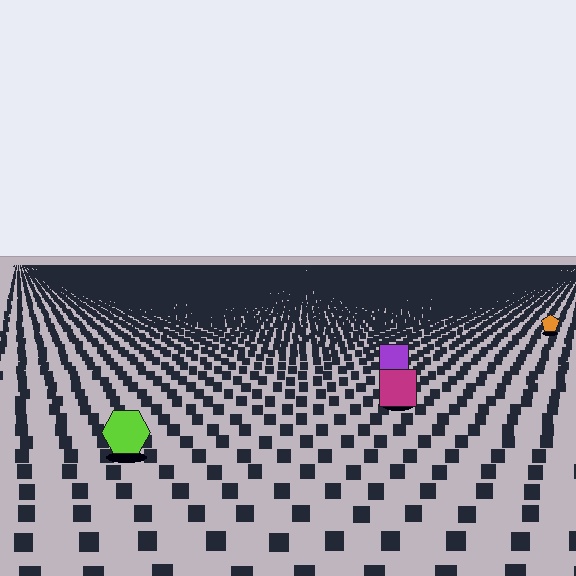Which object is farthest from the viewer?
The orange pentagon is farthest from the viewer. It appears smaller and the ground texture around it is denser.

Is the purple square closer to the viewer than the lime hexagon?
No. The lime hexagon is closer — you can tell from the texture gradient: the ground texture is coarser near it.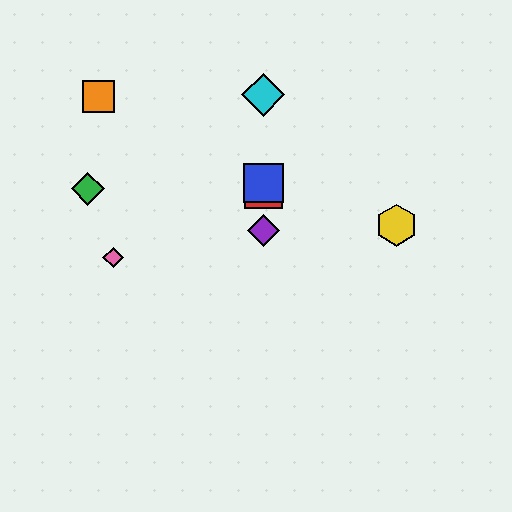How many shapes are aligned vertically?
4 shapes (the red square, the blue square, the purple diamond, the cyan diamond) are aligned vertically.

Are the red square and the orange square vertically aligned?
No, the red square is at x≈263 and the orange square is at x≈99.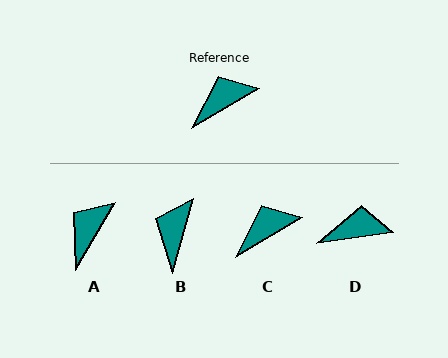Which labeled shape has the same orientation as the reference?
C.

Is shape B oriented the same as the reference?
No, it is off by about 44 degrees.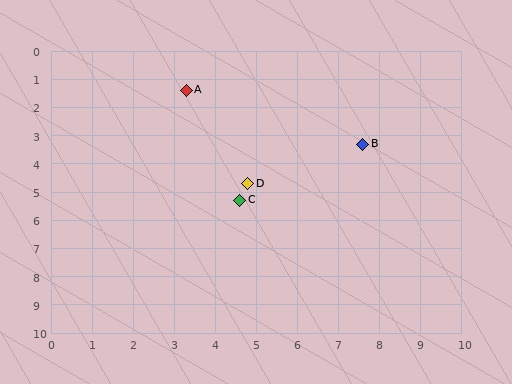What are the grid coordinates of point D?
Point D is at approximately (4.8, 4.7).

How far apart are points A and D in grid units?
Points A and D are about 3.6 grid units apart.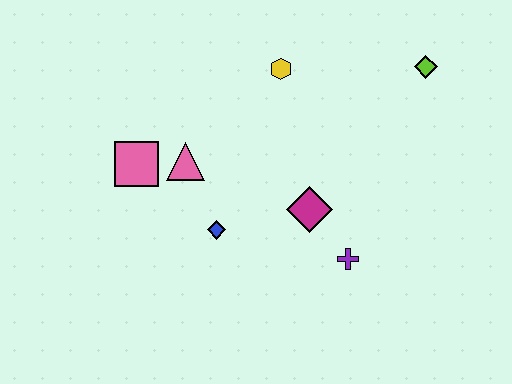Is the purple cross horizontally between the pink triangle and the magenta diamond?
No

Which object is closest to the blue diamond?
The pink triangle is closest to the blue diamond.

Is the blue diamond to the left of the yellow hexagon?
Yes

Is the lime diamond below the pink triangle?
No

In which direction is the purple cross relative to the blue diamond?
The purple cross is to the right of the blue diamond.